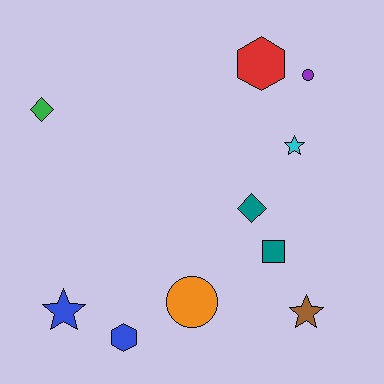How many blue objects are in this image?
There are 2 blue objects.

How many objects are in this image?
There are 10 objects.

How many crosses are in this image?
There are no crosses.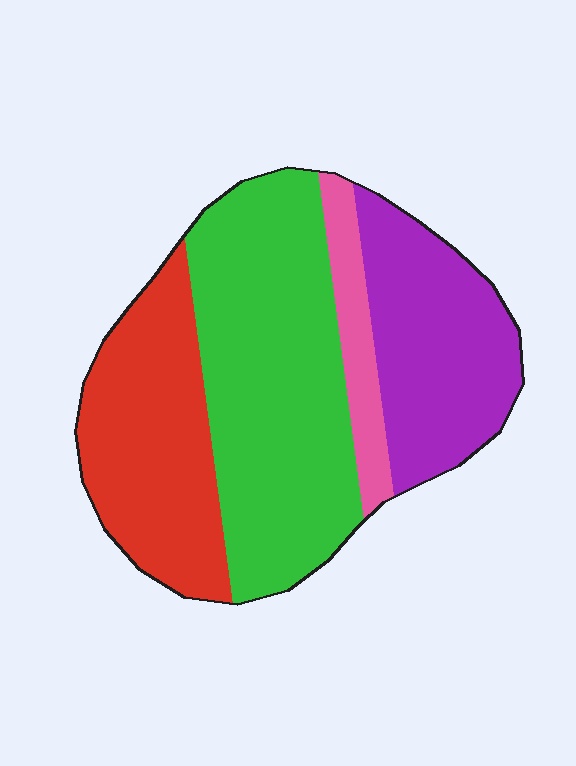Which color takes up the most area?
Green, at roughly 40%.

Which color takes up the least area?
Pink, at roughly 10%.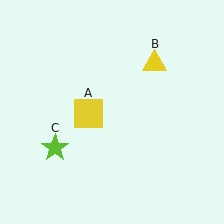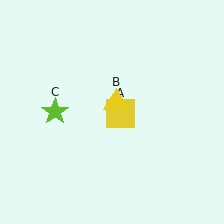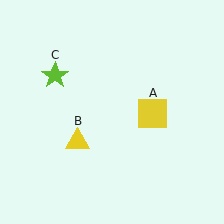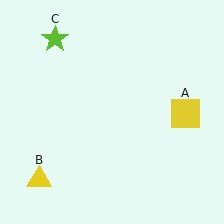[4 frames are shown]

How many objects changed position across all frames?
3 objects changed position: yellow square (object A), yellow triangle (object B), lime star (object C).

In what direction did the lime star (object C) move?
The lime star (object C) moved up.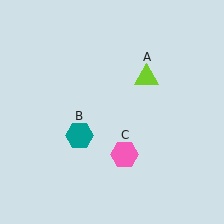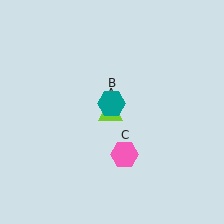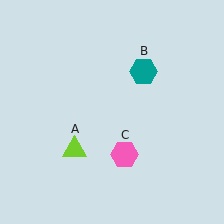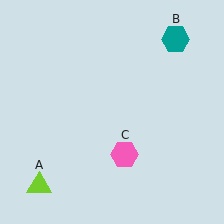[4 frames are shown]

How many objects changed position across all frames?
2 objects changed position: lime triangle (object A), teal hexagon (object B).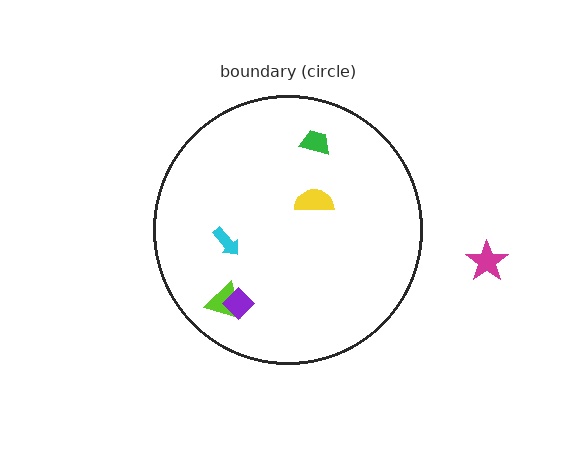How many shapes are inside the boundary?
5 inside, 1 outside.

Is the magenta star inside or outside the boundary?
Outside.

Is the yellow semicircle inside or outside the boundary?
Inside.